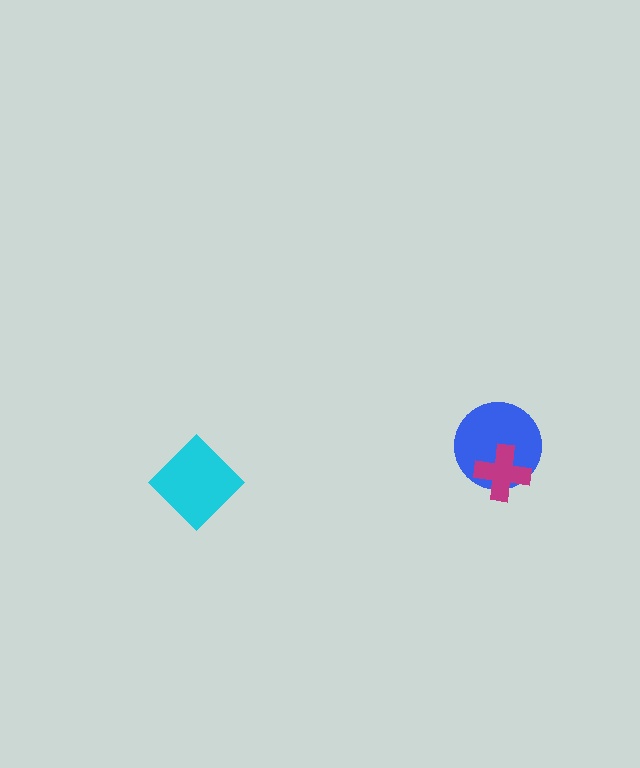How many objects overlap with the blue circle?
1 object overlaps with the blue circle.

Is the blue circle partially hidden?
Yes, it is partially covered by another shape.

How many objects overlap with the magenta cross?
1 object overlaps with the magenta cross.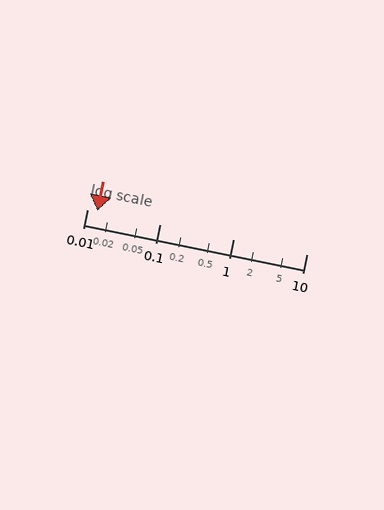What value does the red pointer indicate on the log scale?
The pointer indicates approximately 0.014.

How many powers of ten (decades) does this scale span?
The scale spans 3 decades, from 0.01 to 10.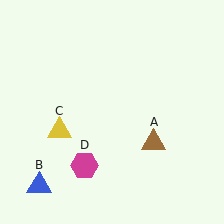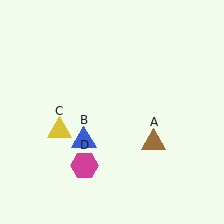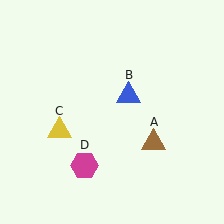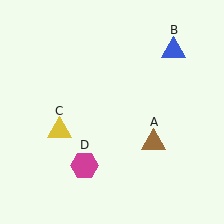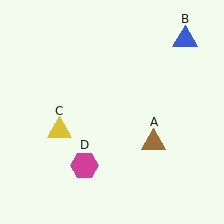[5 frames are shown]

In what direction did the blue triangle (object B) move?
The blue triangle (object B) moved up and to the right.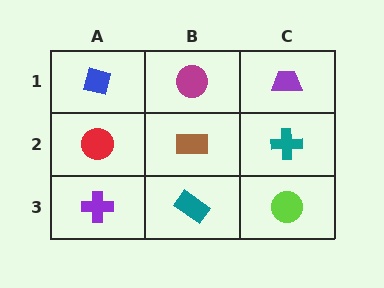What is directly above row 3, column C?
A teal cross.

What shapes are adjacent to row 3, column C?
A teal cross (row 2, column C), a teal rectangle (row 3, column B).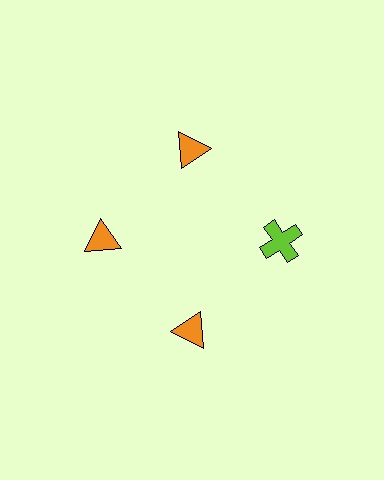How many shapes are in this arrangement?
There are 4 shapes arranged in a ring pattern.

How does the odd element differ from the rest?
It differs in both color (lime instead of orange) and shape (cross instead of triangle).